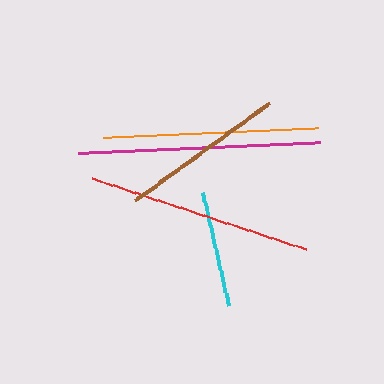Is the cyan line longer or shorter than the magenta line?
The magenta line is longer than the cyan line.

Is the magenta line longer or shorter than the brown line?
The magenta line is longer than the brown line.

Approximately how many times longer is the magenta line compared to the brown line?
The magenta line is approximately 1.5 times the length of the brown line.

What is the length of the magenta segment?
The magenta segment is approximately 242 pixels long.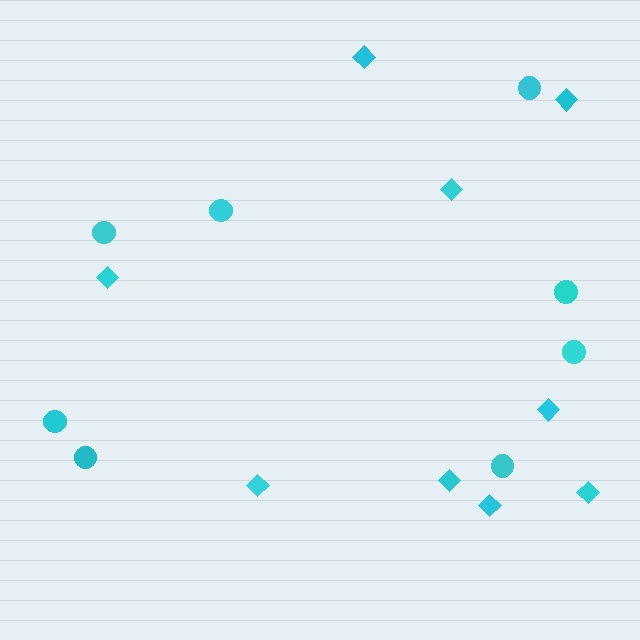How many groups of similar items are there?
There are 2 groups: one group of diamonds (9) and one group of circles (8).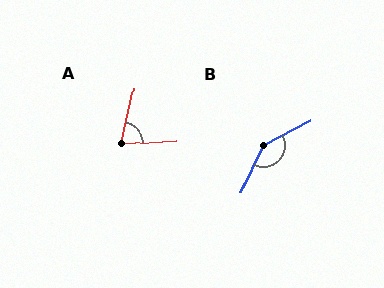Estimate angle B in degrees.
Approximately 142 degrees.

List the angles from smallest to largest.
A (74°), B (142°).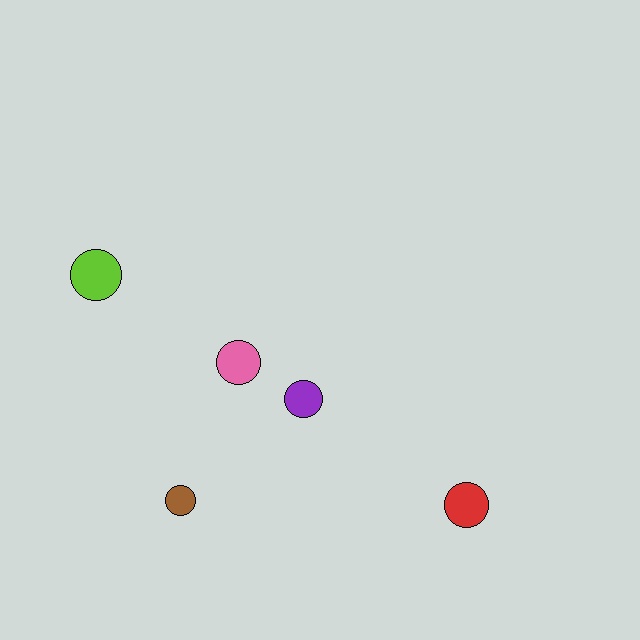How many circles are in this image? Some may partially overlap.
There are 5 circles.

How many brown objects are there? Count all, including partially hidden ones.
There is 1 brown object.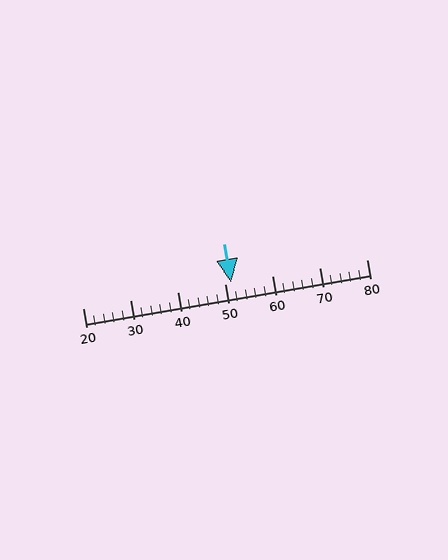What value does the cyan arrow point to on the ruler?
The cyan arrow points to approximately 51.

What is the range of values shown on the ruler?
The ruler shows values from 20 to 80.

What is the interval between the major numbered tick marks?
The major tick marks are spaced 10 units apart.